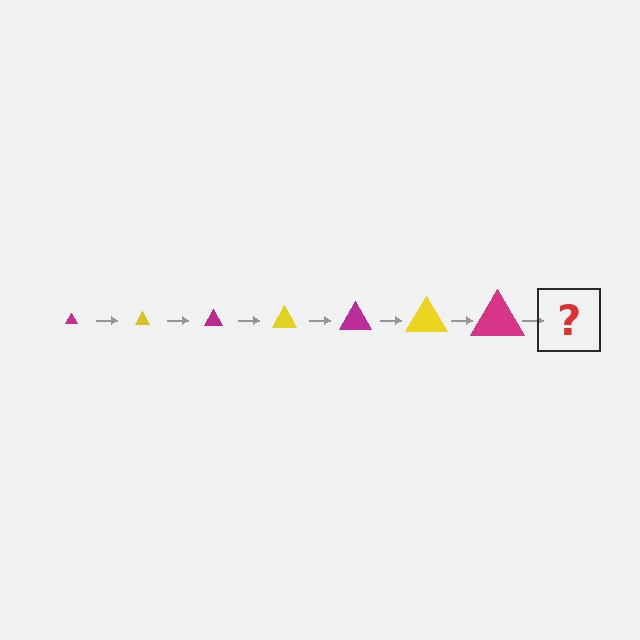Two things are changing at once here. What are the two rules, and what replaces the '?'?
The two rules are that the triangle grows larger each step and the color cycles through magenta and yellow. The '?' should be a yellow triangle, larger than the previous one.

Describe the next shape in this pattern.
It should be a yellow triangle, larger than the previous one.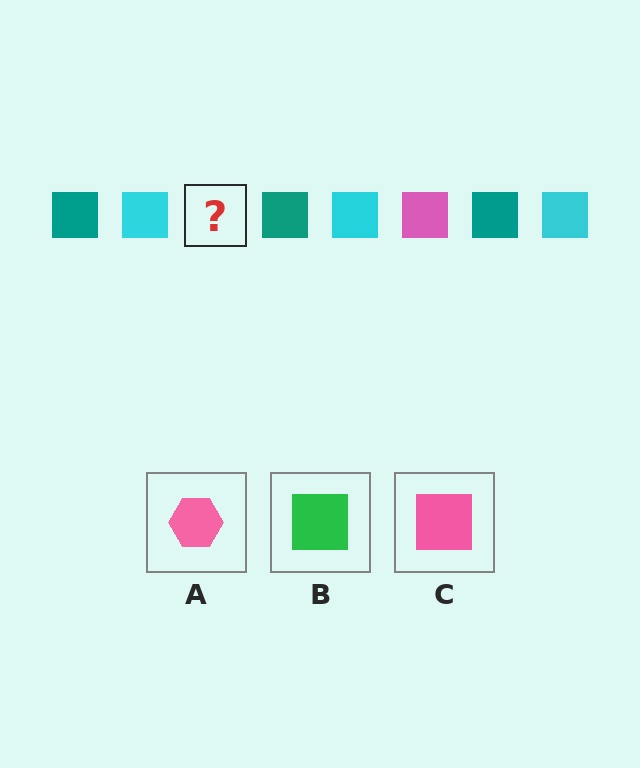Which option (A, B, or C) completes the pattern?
C.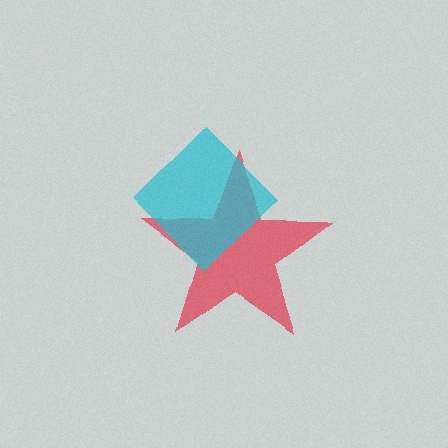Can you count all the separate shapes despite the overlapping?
Yes, there are 2 separate shapes.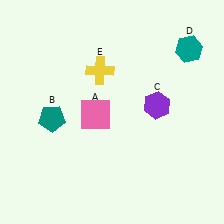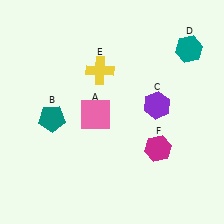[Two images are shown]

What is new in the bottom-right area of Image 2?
A magenta hexagon (F) was added in the bottom-right area of Image 2.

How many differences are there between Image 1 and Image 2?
There is 1 difference between the two images.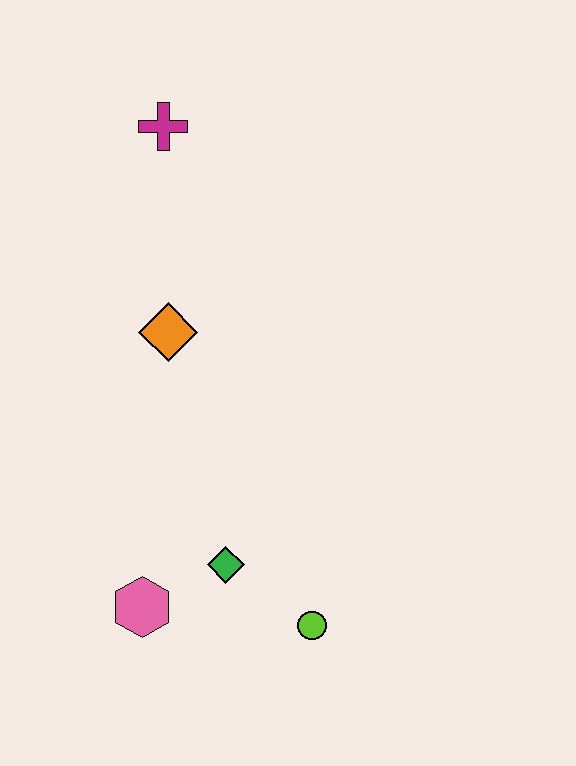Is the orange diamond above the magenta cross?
No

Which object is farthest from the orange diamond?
The lime circle is farthest from the orange diamond.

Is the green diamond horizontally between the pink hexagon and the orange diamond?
No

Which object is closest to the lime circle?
The green diamond is closest to the lime circle.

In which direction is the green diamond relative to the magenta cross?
The green diamond is below the magenta cross.